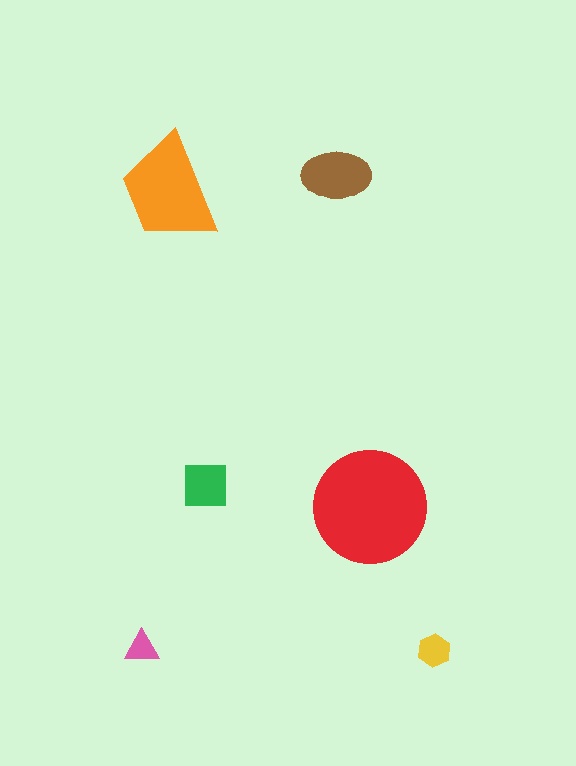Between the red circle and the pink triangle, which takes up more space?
The red circle.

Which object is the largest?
The red circle.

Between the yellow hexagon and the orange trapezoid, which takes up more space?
The orange trapezoid.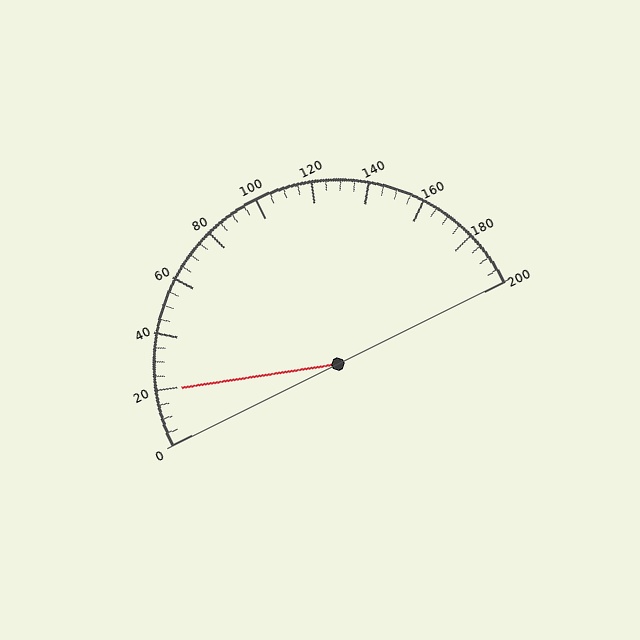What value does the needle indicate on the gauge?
The needle indicates approximately 20.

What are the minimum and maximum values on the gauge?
The gauge ranges from 0 to 200.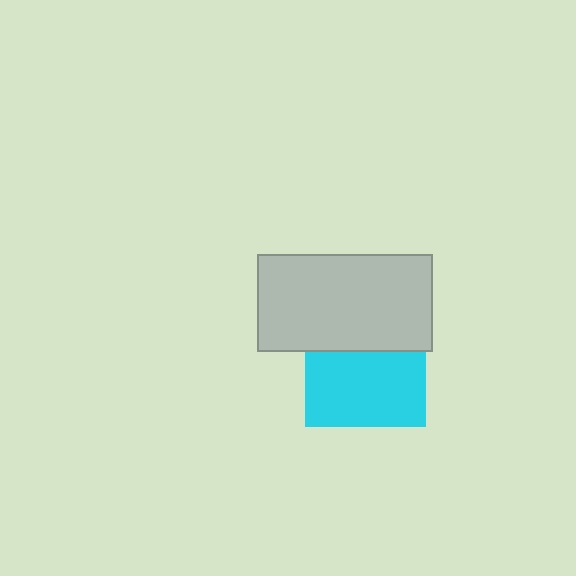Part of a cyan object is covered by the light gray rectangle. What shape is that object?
It is a square.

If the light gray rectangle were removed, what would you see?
You would see the complete cyan square.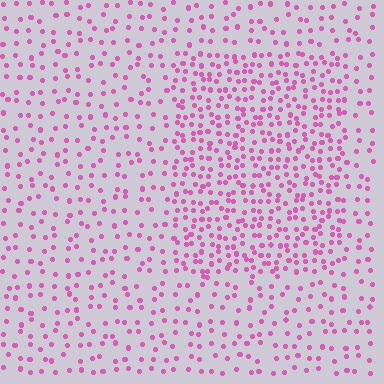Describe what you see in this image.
The image contains small pink elements arranged at two different densities. A rectangle-shaped region is visible where the elements are more densely packed than the surrounding area.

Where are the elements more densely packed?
The elements are more densely packed inside the rectangle boundary.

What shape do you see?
I see a rectangle.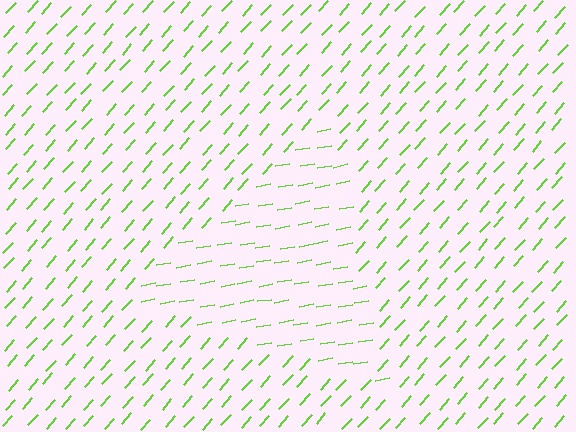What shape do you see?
I see a triangle.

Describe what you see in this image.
The image is filled with small lime line segments. A triangle region in the image has lines oriented differently from the surrounding lines, creating a visible texture boundary.